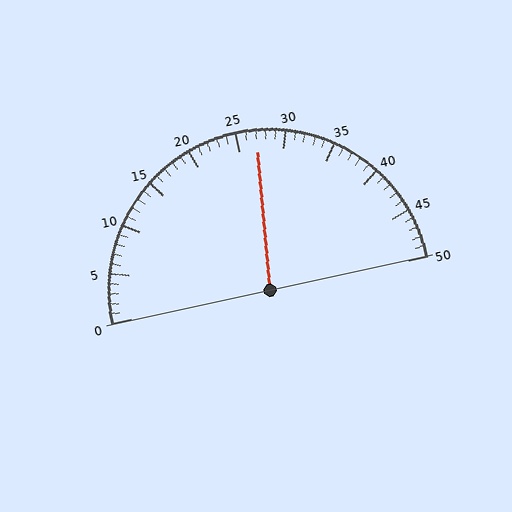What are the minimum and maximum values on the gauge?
The gauge ranges from 0 to 50.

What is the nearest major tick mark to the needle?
The nearest major tick mark is 25.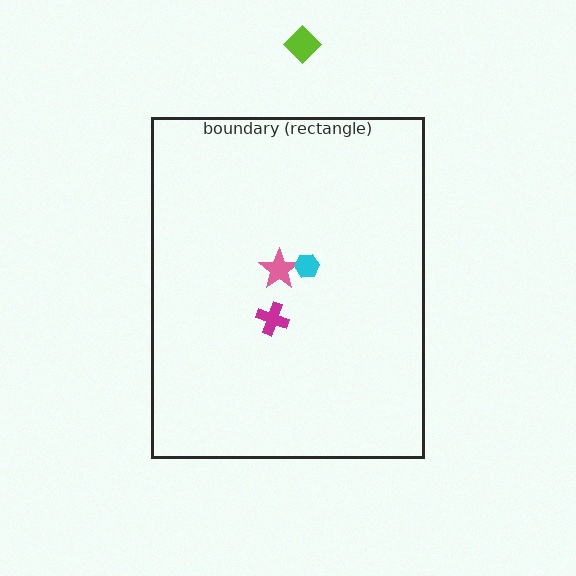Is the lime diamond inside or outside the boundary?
Outside.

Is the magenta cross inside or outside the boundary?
Inside.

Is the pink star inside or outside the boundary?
Inside.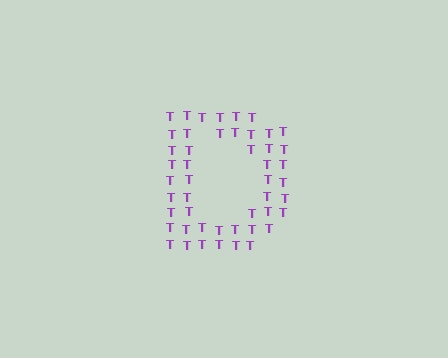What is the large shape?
The large shape is the letter D.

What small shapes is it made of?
It is made of small letter T's.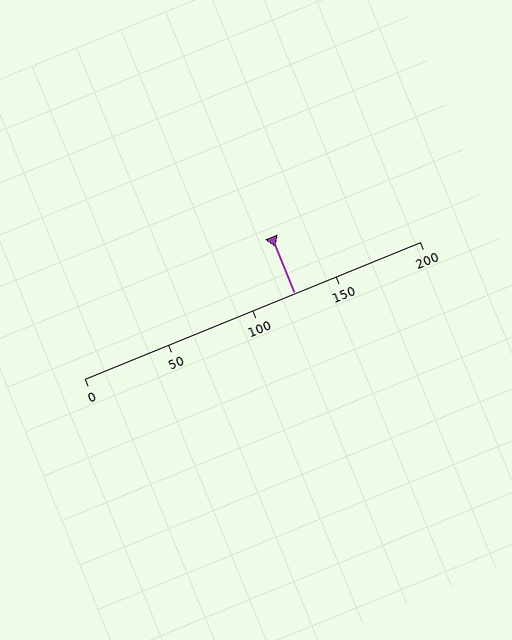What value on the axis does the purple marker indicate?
The marker indicates approximately 125.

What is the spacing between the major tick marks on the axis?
The major ticks are spaced 50 apart.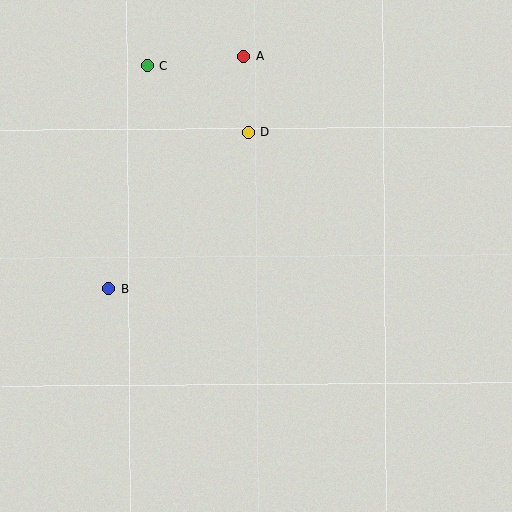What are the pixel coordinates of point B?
Point B is at (109, 289).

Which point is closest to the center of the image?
Point D at (248, 133) is closest to the center.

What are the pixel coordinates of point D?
Point D is at (248, 133).